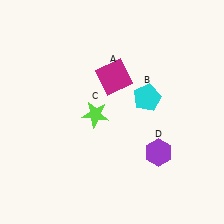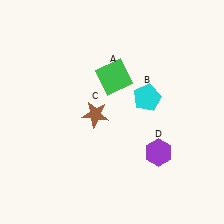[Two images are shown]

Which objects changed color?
A changed from magenta to green. C changed from lime to brown.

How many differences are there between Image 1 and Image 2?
There are 2 differences between the two images.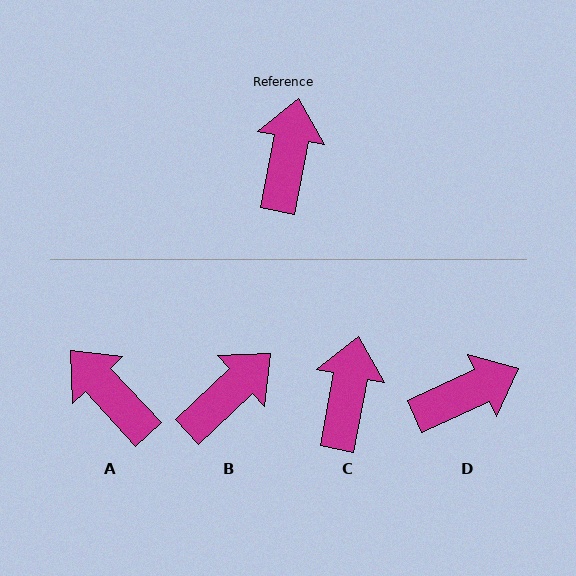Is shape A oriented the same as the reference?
No, it is off by about 54 degrees.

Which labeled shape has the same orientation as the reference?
C.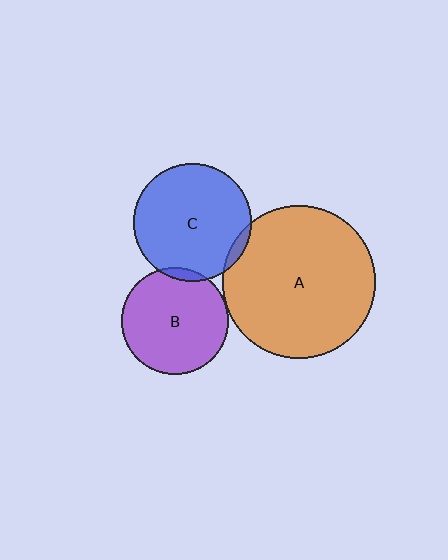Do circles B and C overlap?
Yes.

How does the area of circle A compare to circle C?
Approximately 1.7 times.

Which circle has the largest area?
Circle A (orange).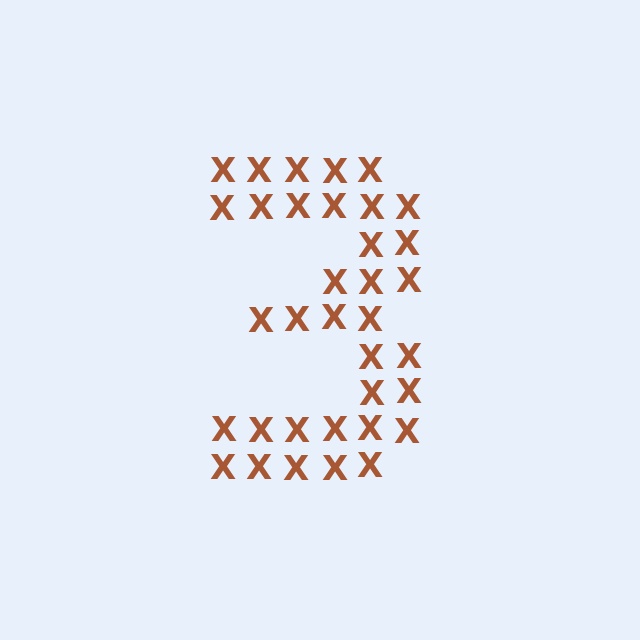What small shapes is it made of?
It is made of small letter X's.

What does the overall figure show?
The overall figure shows the digit 3.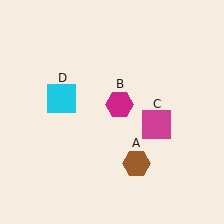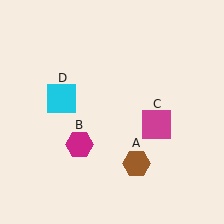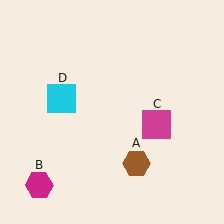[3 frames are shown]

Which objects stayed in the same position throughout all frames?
Brown hexagon (object A) and magenta square (object C) and cyan square (object D) remained stationary.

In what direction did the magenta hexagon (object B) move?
The magenta hexagon (object B) moved down and to the left.